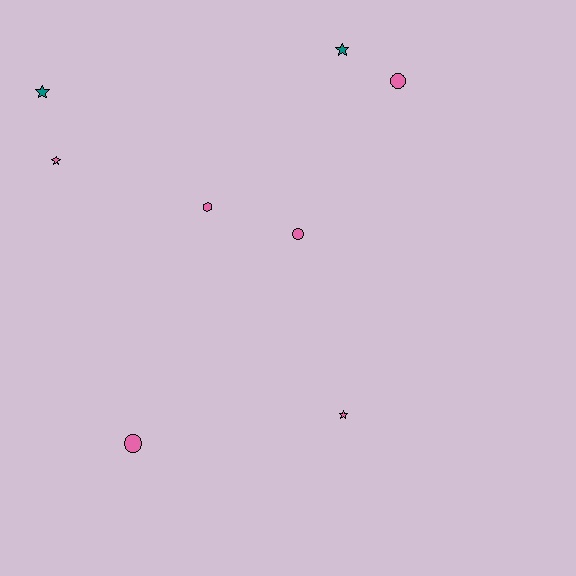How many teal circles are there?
There are no teal circles.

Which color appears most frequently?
Pink, with 6 objects.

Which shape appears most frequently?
Star, with 4 objects.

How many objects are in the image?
There are 8 objects.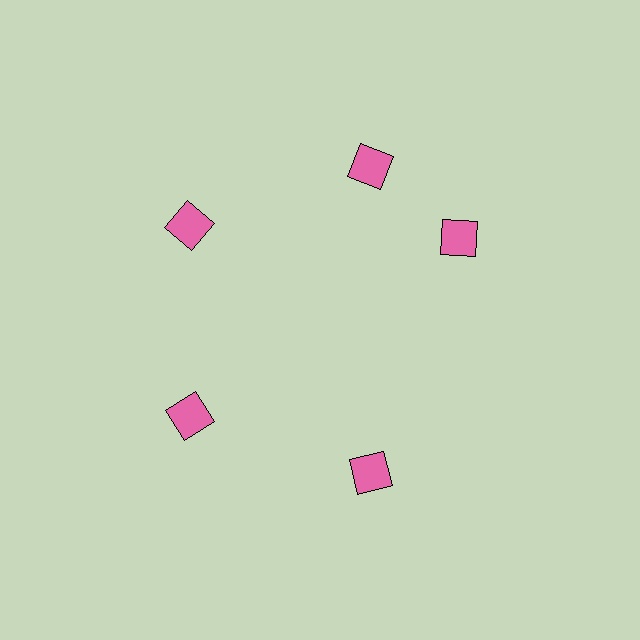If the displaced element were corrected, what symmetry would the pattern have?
It would have 5-fold rotational symmetry — the pattern would map onto itself every 72 degrees.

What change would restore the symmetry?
The symmetry would be restored by rotating it back into even spacing with its neighbors so that all 5 squares sit at equal angles and equal distance from the center.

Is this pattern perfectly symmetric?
No. The 5 pink squares are arranged in a ring, but one element near the 3 o'clock position is rotated out of alignment along the ring, breaking the 5-fold rotational symmetry.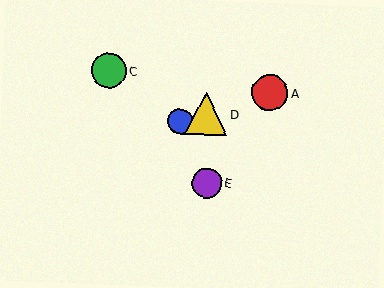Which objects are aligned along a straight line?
Objects A, B, D are aligned along a straight line.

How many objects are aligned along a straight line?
3 objects (A, B, D) are aligned along a straight line.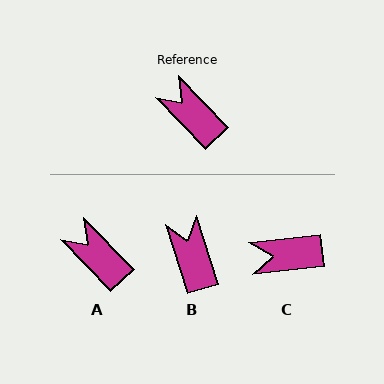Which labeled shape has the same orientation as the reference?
A.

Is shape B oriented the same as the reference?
No, it is off by about 27 degrees.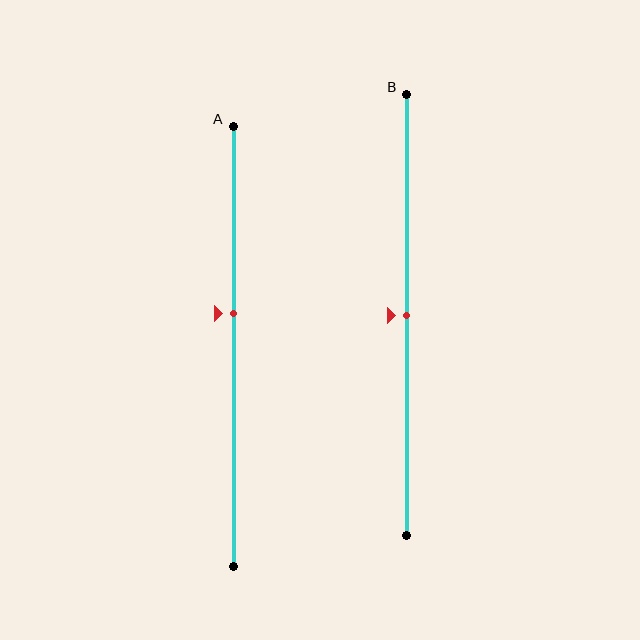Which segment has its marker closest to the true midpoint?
Segment B has its marker closest to the true midpoint.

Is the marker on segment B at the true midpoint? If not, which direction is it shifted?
Yes, the marker on segment B is at the true midpoint.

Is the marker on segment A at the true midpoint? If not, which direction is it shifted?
No, the marker on segment A is shifted upward by about 7% of the segment length.